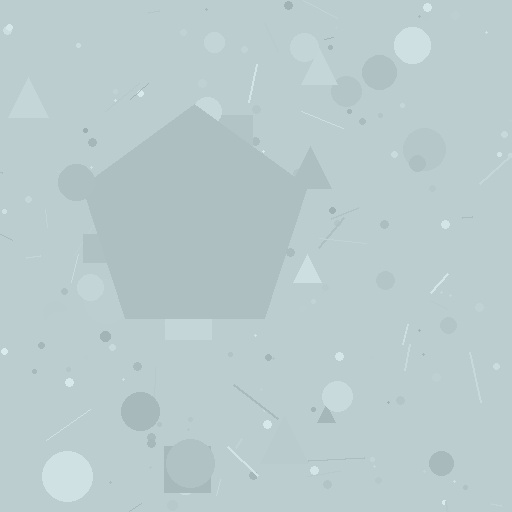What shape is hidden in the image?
A pentagon is hidden in the image.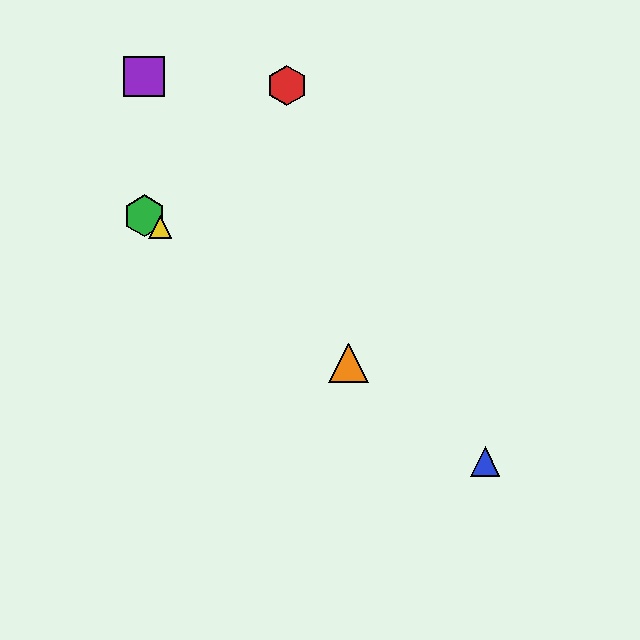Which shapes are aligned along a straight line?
The blue triangle, the green hexagon, the yellow triangle, the orange triangle are aligned along a straight line.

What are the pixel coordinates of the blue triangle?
The blue triangle is at (485, 462).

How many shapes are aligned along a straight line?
4 shapes (the blue triangle, the green hexagon, the yellow triangle, the orange triangle) are aligned along a straight line.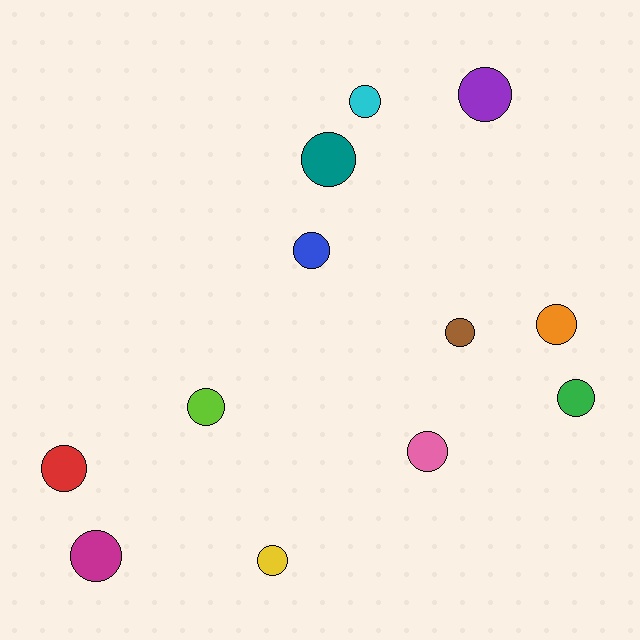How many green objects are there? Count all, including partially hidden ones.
There is 1 green object.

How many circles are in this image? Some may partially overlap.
There are 12 circles.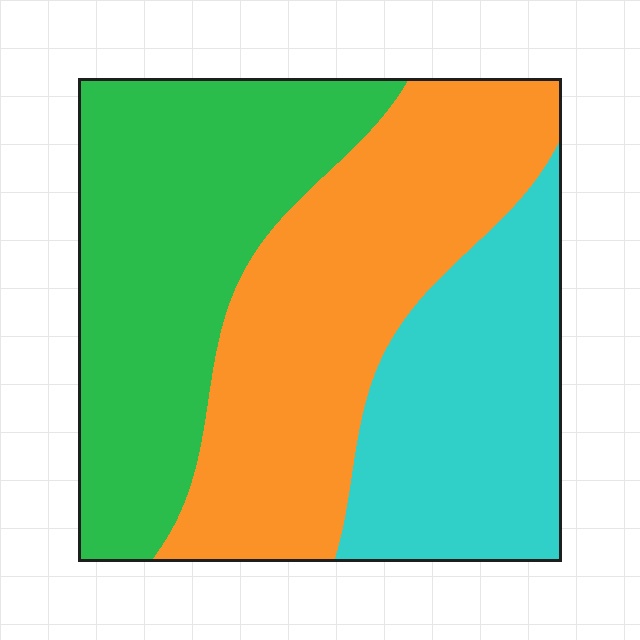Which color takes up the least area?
Cyan, at roughly 25%.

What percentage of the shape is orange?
Orange takes up between a third and a half of the shape.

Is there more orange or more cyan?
Orange.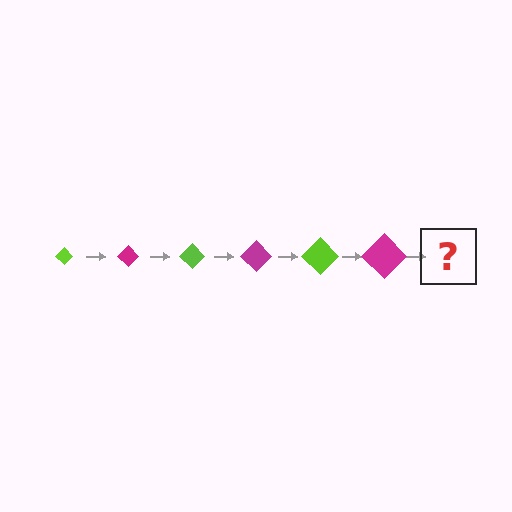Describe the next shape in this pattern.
It should be a lime diamond, larger than the previous one.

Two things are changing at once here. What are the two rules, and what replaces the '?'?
The two rules are that the diamond grows larger each step and the color cycles through lime and magenta. The '?' should be a lime diamond, larger than the previous one.